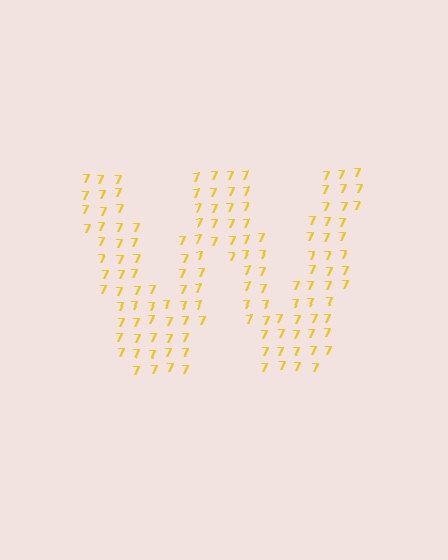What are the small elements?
The small elements are digit 7's.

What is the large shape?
The large shape is the letter W.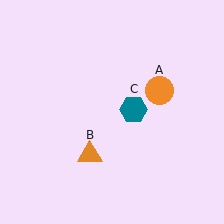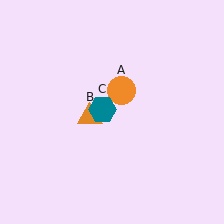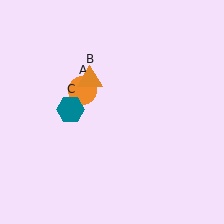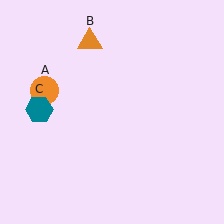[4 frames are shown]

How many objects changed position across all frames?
3 objects changed position: orange circle (object A), orange triangle (object B), teal hexagon (object C).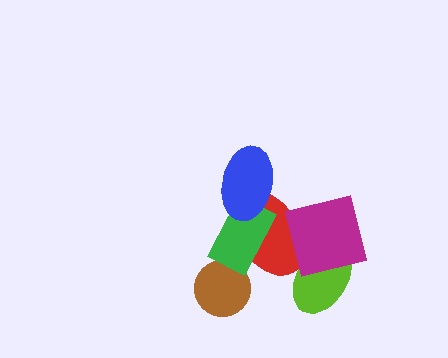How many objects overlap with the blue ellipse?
2 objects overlap with the blue ellipse.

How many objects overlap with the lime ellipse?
2 objects overlap with the lime ellipse.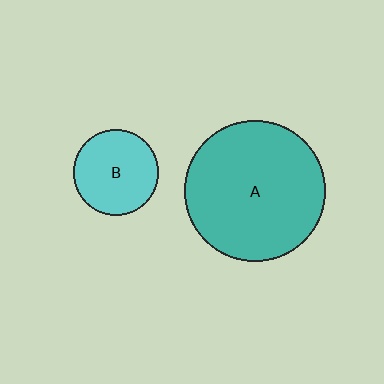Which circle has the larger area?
Circle A (teal).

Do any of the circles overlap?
No, none of the circles overlap.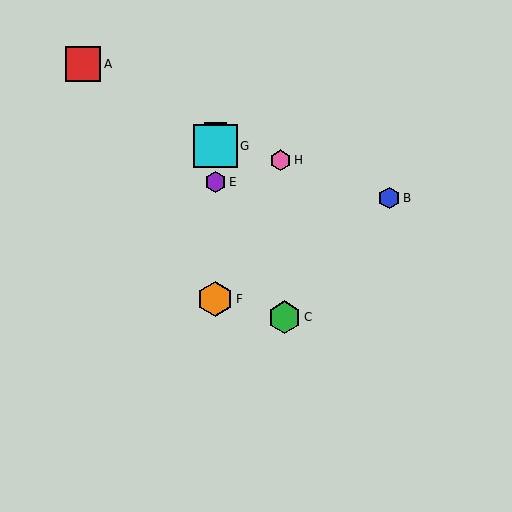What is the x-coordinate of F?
Object F is at x≈215.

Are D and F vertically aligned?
Yes, both are at x≈215.